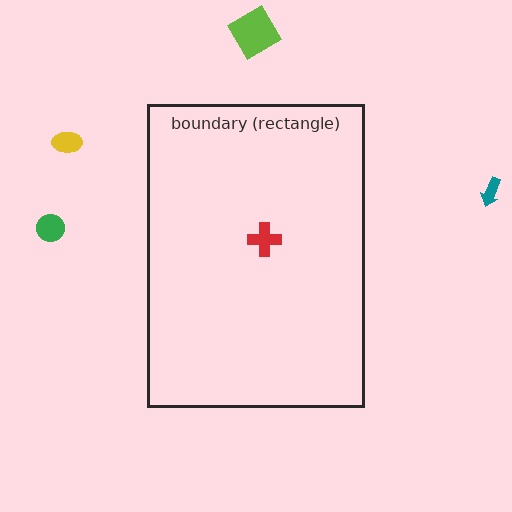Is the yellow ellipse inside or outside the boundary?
Outside.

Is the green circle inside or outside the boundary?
Outside.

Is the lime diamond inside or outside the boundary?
Outside.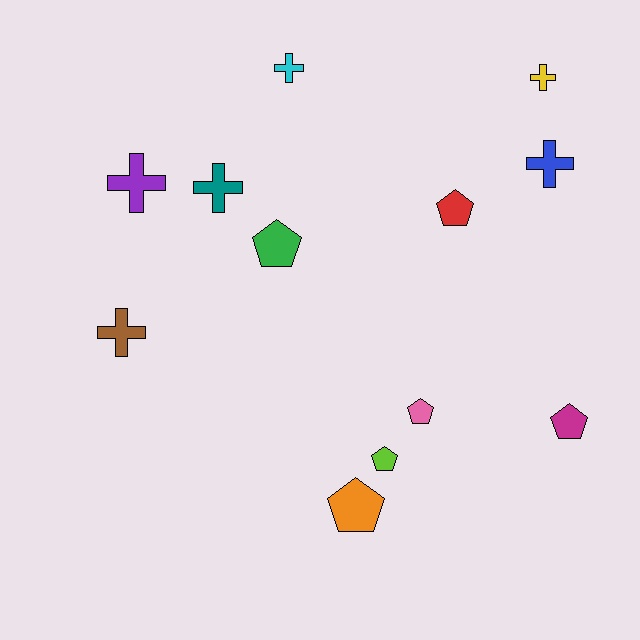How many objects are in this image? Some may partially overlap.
There are 12 objects.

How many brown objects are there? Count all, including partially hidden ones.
There is 1 brown object.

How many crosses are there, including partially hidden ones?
There are 6 crosses.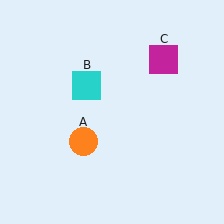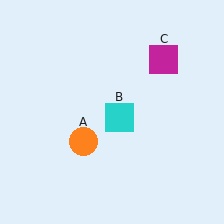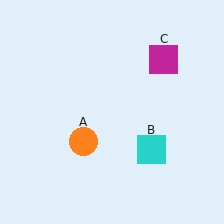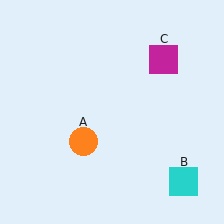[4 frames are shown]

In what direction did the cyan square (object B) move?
The cyan square (object B) moved down and to the right.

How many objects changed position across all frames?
1 object changed position: cyan square (object B).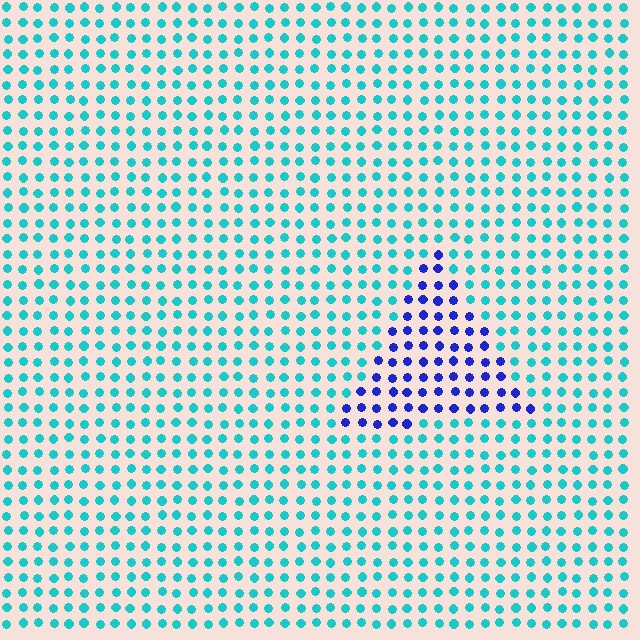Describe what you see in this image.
The image is filled with small cyan elements in a uniform arrangement. A triangle-shaped region is visible where the elements are tinted to a slightly different hue, forming a subtle color boundary.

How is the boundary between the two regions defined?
The boundary is defined purely by a slight shift in hue (about 57 degrees). Spacing, size, and orientation are identical on both sides.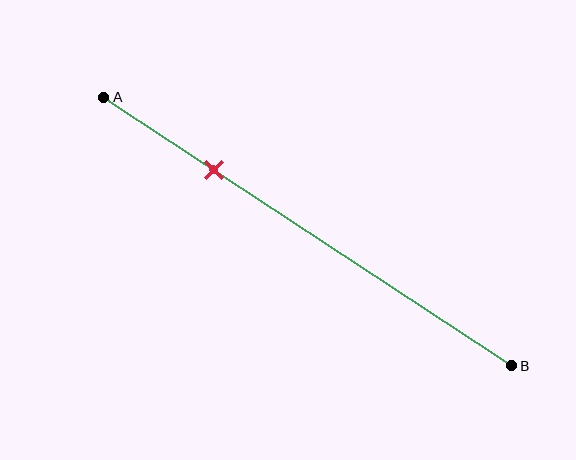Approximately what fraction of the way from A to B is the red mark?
The red mark is approximately 25% of the way from A to B.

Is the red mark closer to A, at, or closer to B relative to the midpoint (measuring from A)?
The red mark is closer to point A than the midpoint of segment AB.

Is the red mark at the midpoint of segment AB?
No, the mark is at about 25% from A, not at the 50% midpoint.